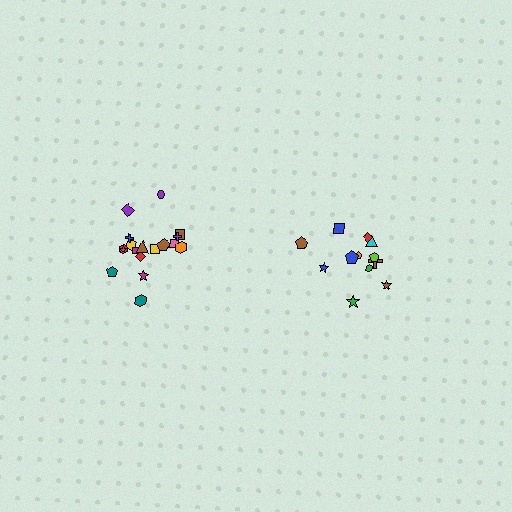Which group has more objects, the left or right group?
The left group.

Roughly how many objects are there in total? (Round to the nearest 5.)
Roughly 30 objects in total.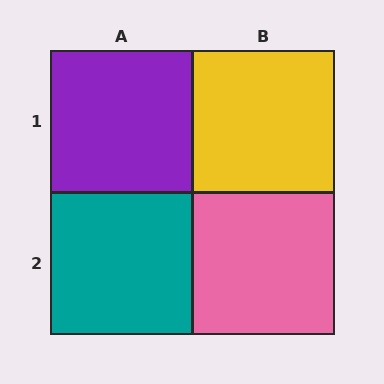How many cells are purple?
1 cell is purple.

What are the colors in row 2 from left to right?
Teal, pink.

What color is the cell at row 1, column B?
Yellow.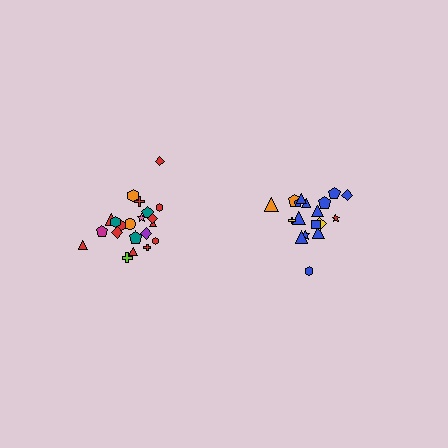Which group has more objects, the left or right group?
The left group.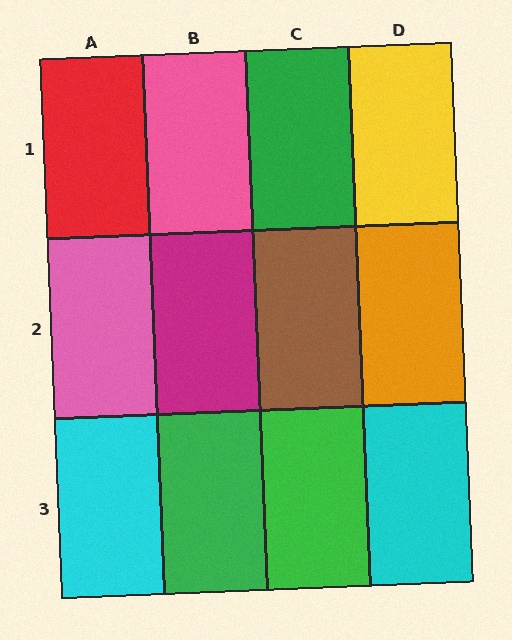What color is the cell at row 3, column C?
Green.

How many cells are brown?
1 cell is brown.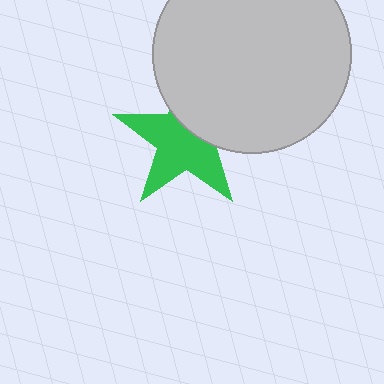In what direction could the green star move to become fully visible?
The green star could move toward the lower-left. That would shift it out from behind the light gray circle entirely.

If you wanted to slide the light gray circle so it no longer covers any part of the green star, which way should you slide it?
Slide it toward the upper-right — that is the most direct way to separate the two shapes.